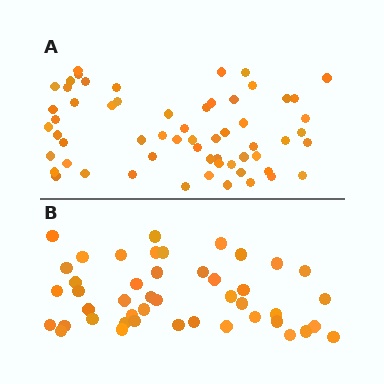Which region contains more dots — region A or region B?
Region A (the top region) has more dots.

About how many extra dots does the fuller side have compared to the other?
Region A has approximately 15 more dots than region B.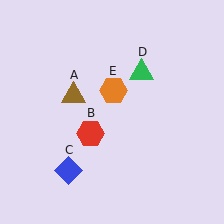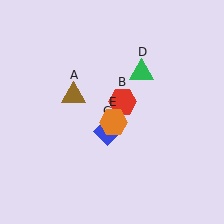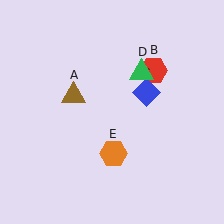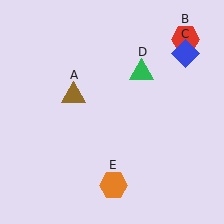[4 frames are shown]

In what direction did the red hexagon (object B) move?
The red hexagon (object B) moved up and to the right.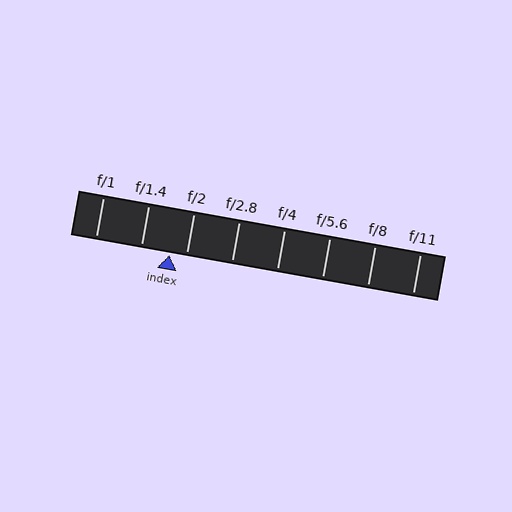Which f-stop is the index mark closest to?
The index mark is closest to f/2.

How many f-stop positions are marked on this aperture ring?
There are 8 f-stop positions marked.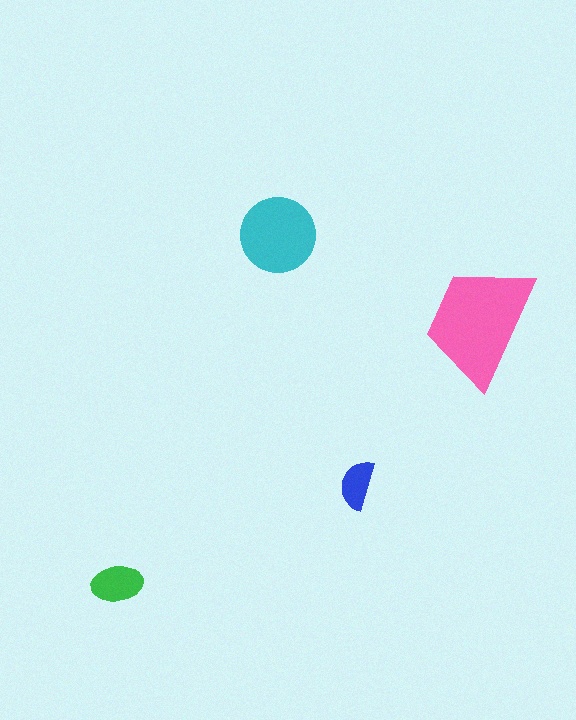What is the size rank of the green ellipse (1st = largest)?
3rd.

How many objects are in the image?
There are 4 objects in the image.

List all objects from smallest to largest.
The blue semicircle, the green ellipse, the cyan circle, the pink trapezoid.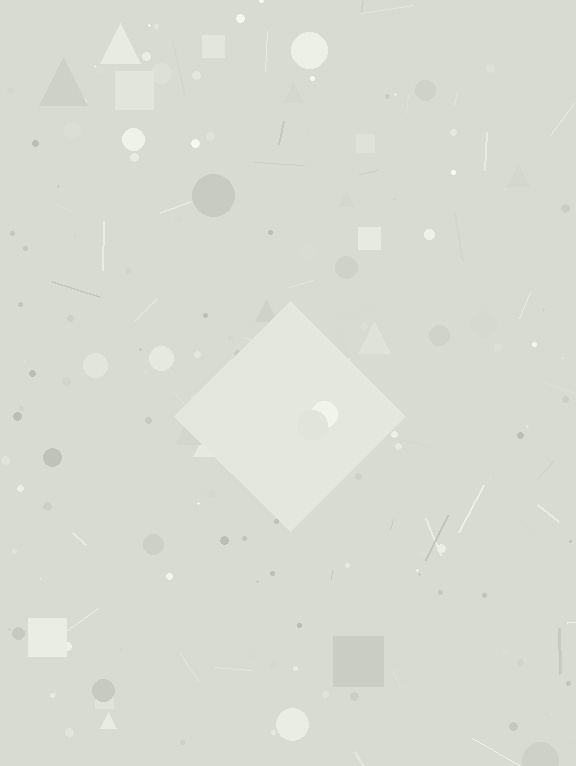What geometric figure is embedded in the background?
A diamond is embedded in the background.